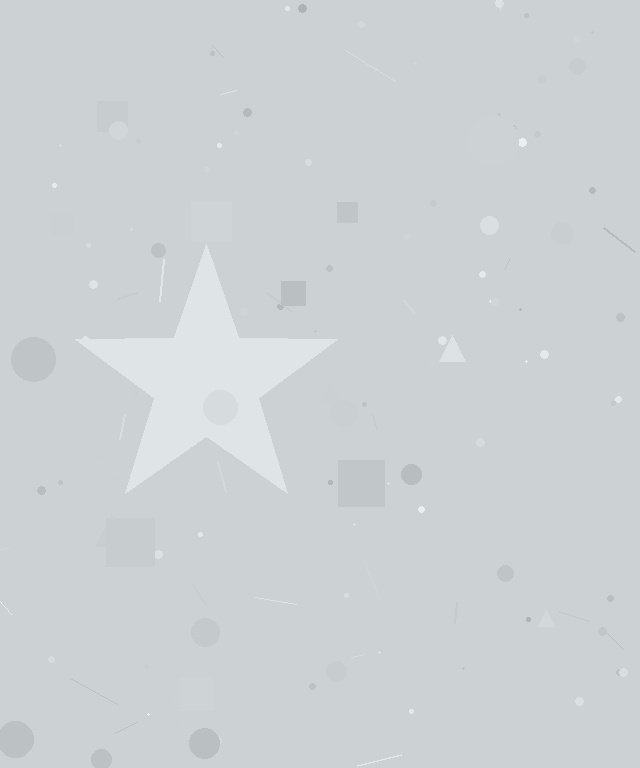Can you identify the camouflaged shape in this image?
The camouflaged shape is a star.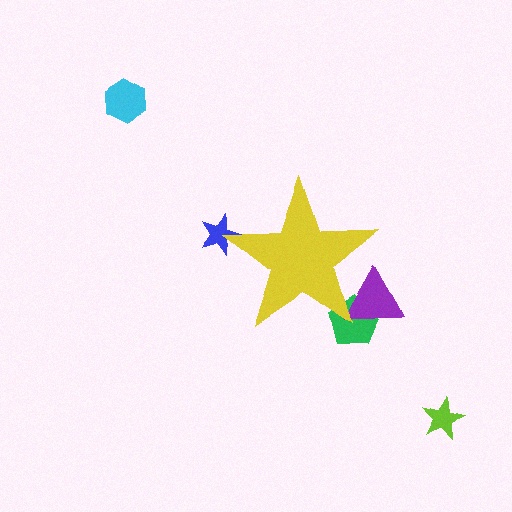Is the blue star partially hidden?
Yes, the blue star is partially hidden behind the yellow star.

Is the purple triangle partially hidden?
Yes, the purple triangle is partially hidden behind the yellow star.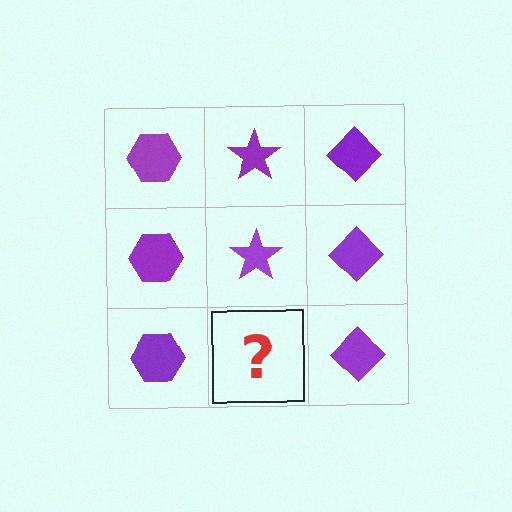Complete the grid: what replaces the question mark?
The question mark should be replaced with a purple star.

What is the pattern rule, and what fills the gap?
The rule is that each column has a consistent shape. The gap should be filled with a purple star.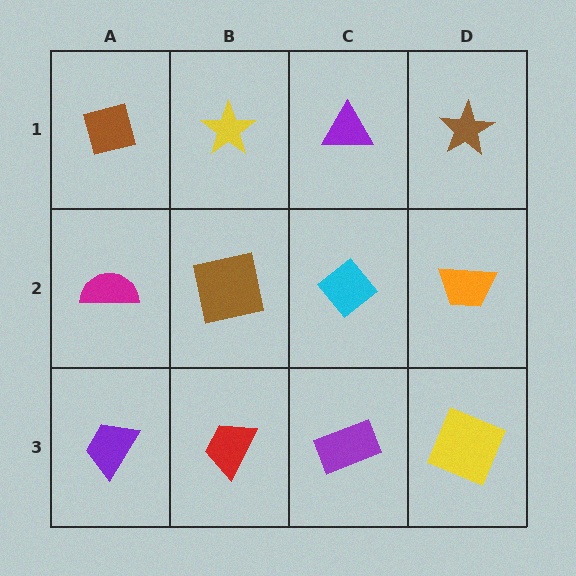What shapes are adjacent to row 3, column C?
A cyan diamond (row 2, column C), a red trapezoid (row 3, column B), a yellow square (row 3, column D).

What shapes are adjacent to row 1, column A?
A magenta semicircle (row 2, column A), a yellow star (row 1, column B).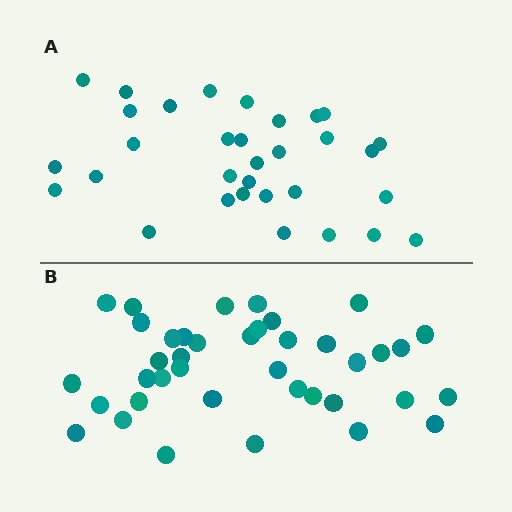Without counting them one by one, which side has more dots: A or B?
Region B (the bottom region) has more dots.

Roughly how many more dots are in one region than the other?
Region B has roughly 8 or so more dots than region A.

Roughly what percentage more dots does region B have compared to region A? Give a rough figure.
About 20% more.